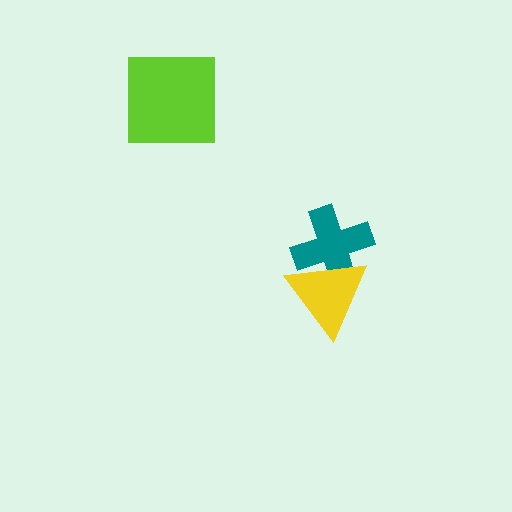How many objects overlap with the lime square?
0 objects overlap with the lime square.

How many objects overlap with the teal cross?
1 object overlaps with the teal cross.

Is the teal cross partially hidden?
Yes, it is partially covered by another shape.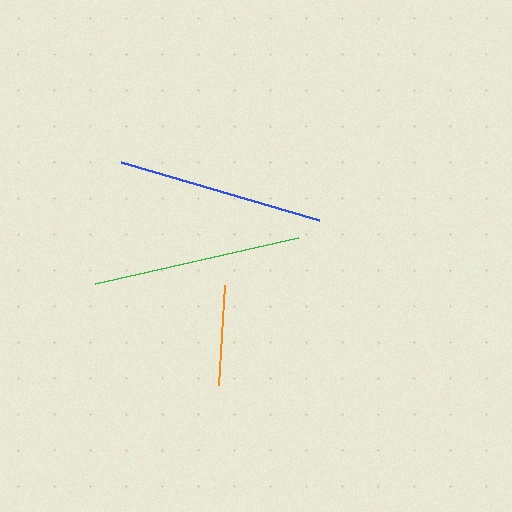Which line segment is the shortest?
The orange line is the shortest at approximately 100 pixels.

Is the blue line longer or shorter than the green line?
The green line is longer than the blue line.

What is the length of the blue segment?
The blue segment is approximately 206 pixels long.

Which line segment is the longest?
The green line is the longest at approximately 209 pixels.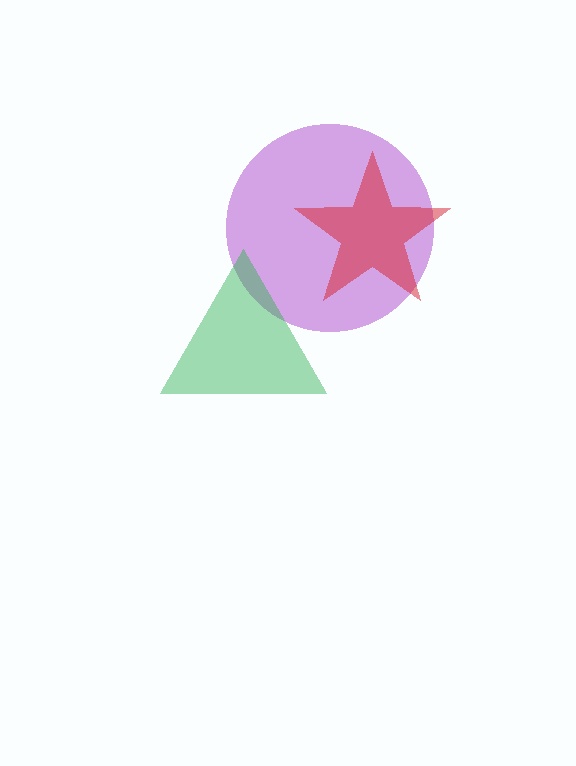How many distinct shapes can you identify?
There are 3 distinct shapes: a purple circle, a green triangle, a red star.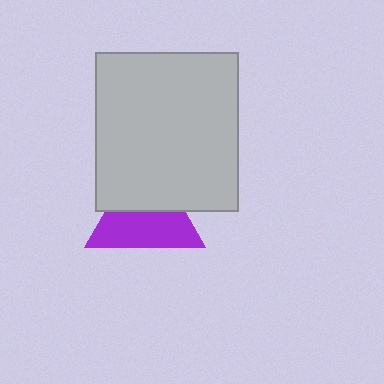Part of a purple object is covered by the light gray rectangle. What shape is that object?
It is a triangle.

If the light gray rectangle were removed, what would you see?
You would see the complete purple triangle.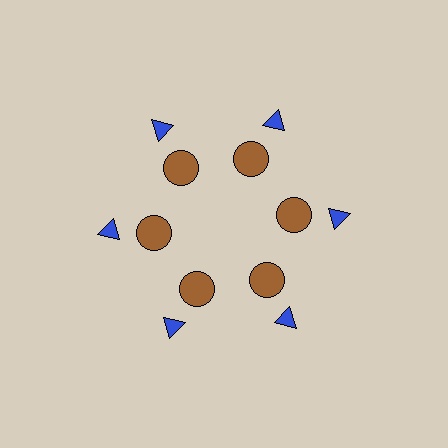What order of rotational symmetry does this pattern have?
This pattern has 6-fold rotational symmetry.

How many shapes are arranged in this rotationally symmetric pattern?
There are 12 shapes, arranged in 6 groups of 2.